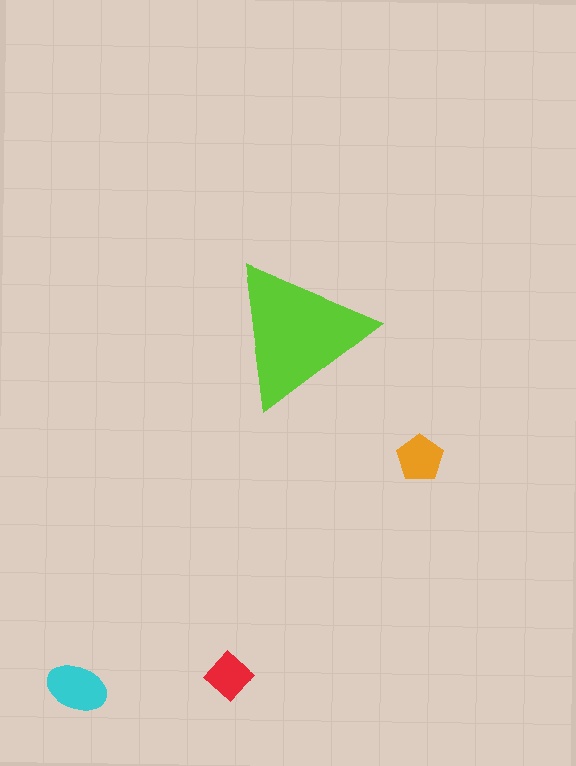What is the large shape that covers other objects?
A lime triangle.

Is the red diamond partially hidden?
No, the red diamond is fully visible.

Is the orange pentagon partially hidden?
No, the orange pentagon is fully visible.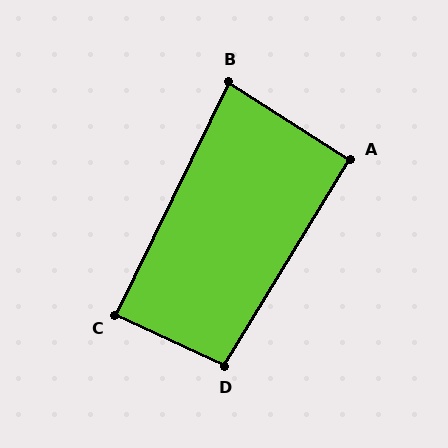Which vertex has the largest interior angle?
D, at approximately 96 degrees.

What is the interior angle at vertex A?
Approximately 91 degrees (approximately right).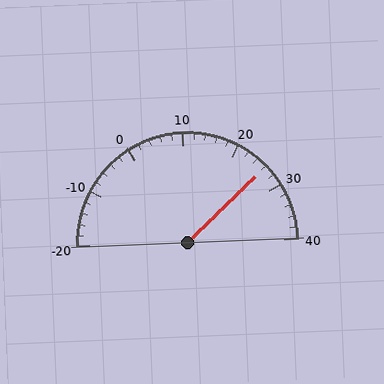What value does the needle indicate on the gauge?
The needle indicates approximately 26.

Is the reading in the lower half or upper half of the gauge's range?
The reading is in the upper half of the range (-20 to 40).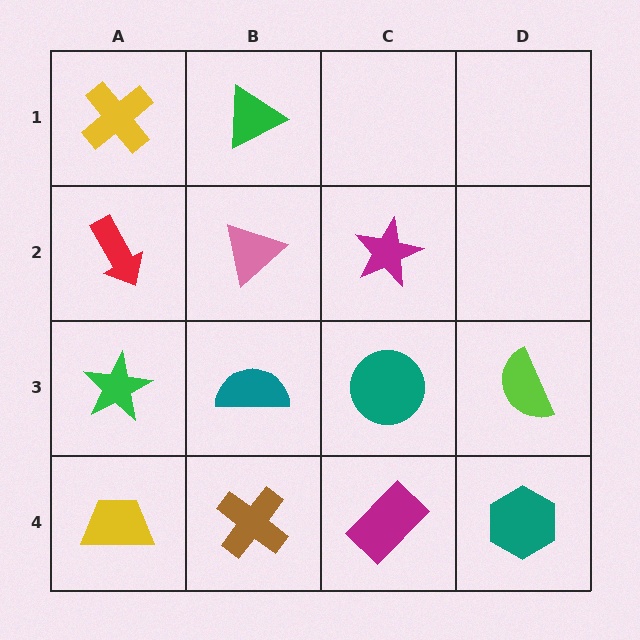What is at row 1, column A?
A yellow cross.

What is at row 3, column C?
A teal circle.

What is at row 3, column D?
A lime semicircle.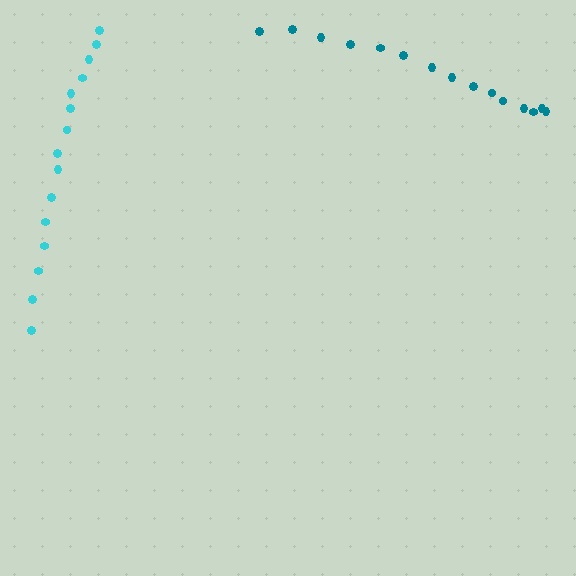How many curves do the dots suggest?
There are 2 distinct paths.